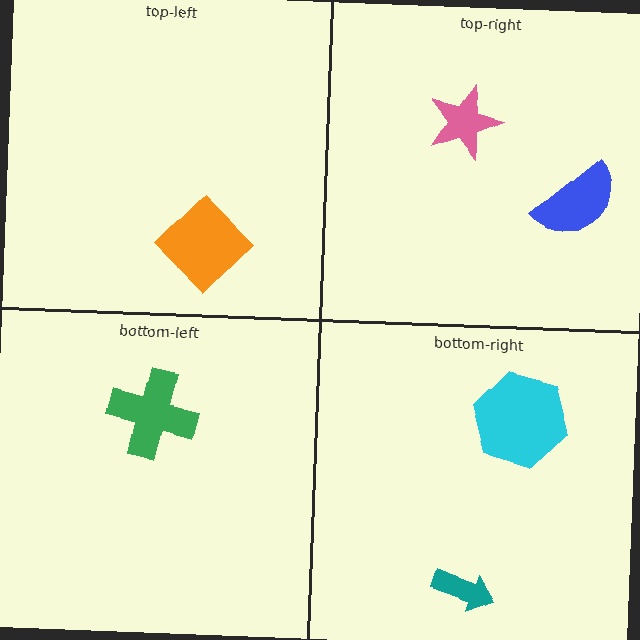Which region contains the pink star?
The top-right region.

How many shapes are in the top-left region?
1.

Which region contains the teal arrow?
The bottom-right region.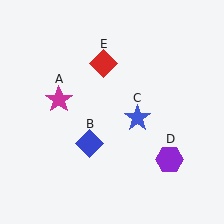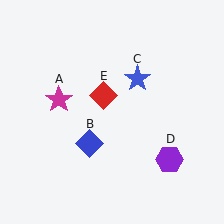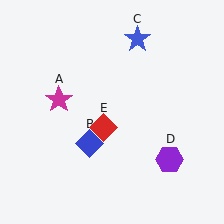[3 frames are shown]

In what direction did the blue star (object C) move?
The blue star (object C) moved up.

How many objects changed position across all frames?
2 objects changed position: blue star (object C), red diamond (object E).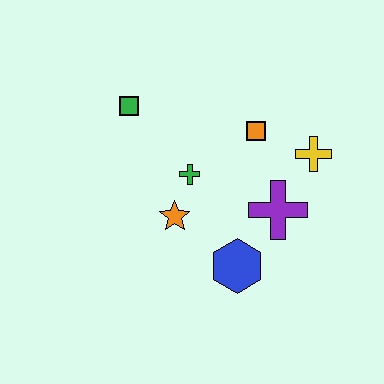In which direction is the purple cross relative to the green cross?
The purple cross is to the right of the green cross.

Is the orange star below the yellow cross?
Yes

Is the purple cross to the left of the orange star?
No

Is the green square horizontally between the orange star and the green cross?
No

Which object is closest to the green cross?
The orange star is closest to the green cross.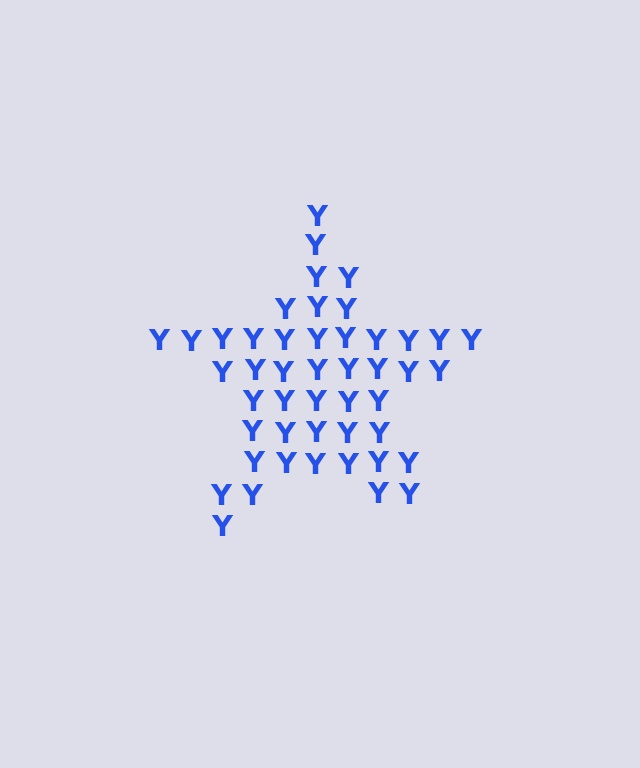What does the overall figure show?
The overall figure shows a star.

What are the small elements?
The small elements are letter Y's.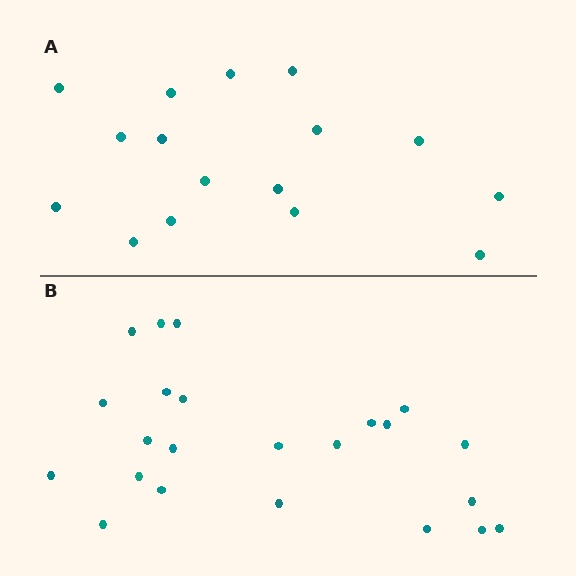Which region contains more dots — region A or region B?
Region B (the bottom region) has more dots.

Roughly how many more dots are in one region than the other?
Region B has roughly 8 or so more dots than region A.